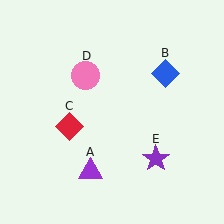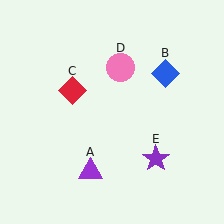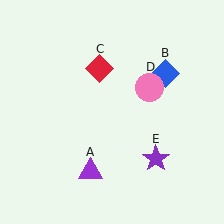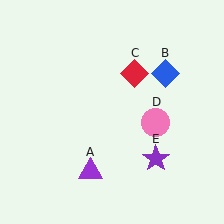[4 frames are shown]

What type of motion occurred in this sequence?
The red diamond (object C), pink circle (object D) rotated clockwise around the center of the scene.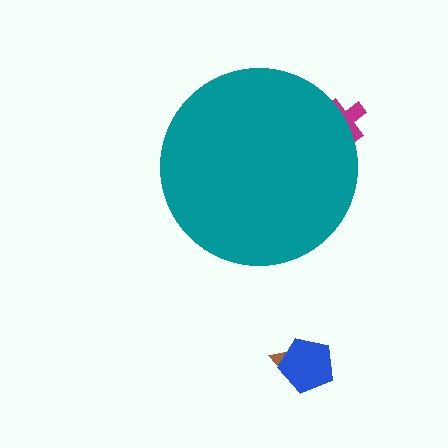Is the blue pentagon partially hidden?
No, the blue pentagon is fully visible.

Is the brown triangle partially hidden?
No, the brown triangle is fully visible.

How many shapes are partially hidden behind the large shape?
1 shape is partially hidden.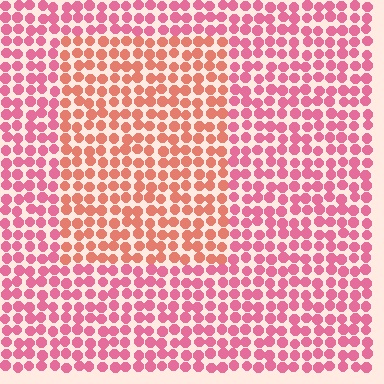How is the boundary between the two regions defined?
The boundary is defined purely by a slight shift in hue (about 31 degrees). Spacing, size, and orientation are identical on both sides.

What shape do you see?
I see a rectangle.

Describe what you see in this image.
The image is filled with small pink elements in a uniform arrangement. A rectangle-shaped region is visible where the elements are tinted to a slightly different hue, forming a subtle color boundary.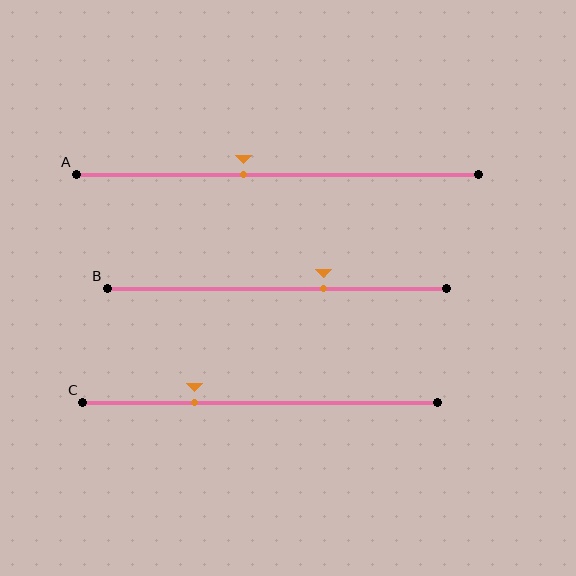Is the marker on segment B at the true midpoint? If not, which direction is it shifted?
No, the marker on segment B is shifted to the right by about 14% of the segment length.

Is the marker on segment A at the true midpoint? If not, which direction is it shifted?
No, the marker on segment A is shifted to the left by about 8% of the segment length.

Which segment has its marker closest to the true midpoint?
Segment A has its marker closest to the true midpoint.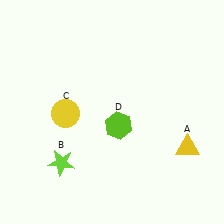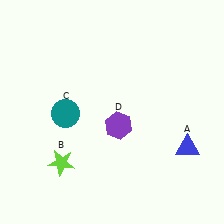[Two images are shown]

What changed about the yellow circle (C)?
In Image 1, C is yellow. In Image 2, it changed to teal.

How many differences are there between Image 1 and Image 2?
There are 3 differences between the two images.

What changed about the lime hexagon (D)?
In Image 1, D is lime. In Image 2, it changed to purple.